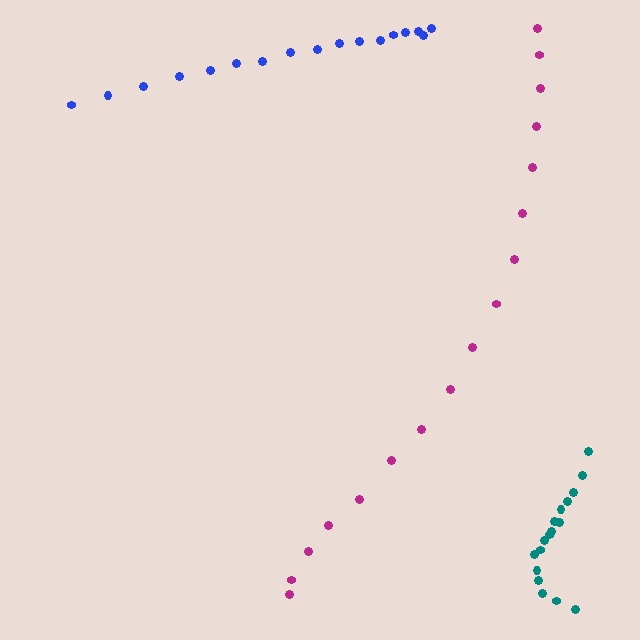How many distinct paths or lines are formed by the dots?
There are 3 distinct paths.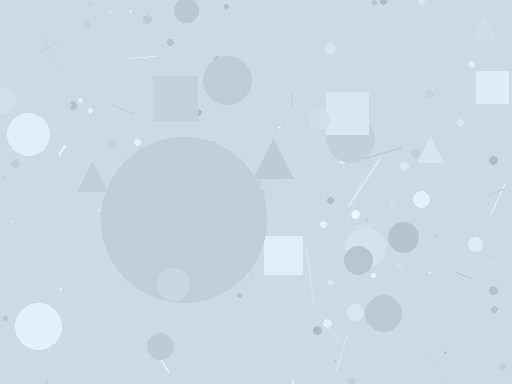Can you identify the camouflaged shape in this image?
The camouflaged shape is a circle.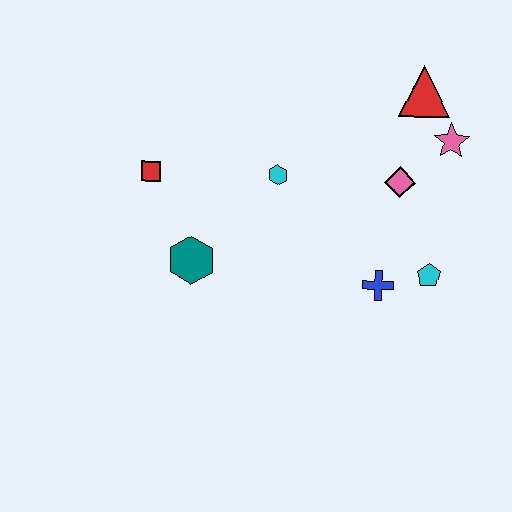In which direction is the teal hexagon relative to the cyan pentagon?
The teal hexagon is to the left of the cyan pentagon.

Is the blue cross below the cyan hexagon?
Yes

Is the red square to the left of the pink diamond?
Yes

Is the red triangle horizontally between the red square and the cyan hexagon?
No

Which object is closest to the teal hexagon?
The red square is closest to the teal hexagon.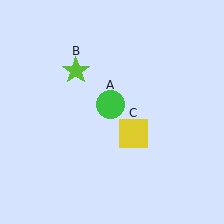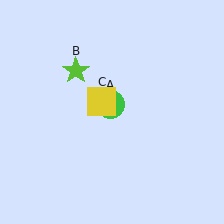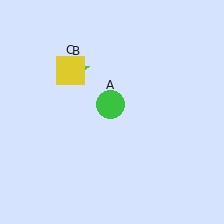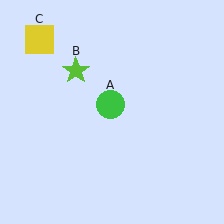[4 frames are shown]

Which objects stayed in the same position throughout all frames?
Green circle (object A) and lime star (object B) remained stationary.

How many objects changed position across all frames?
1 object changed position: yellow square (object C).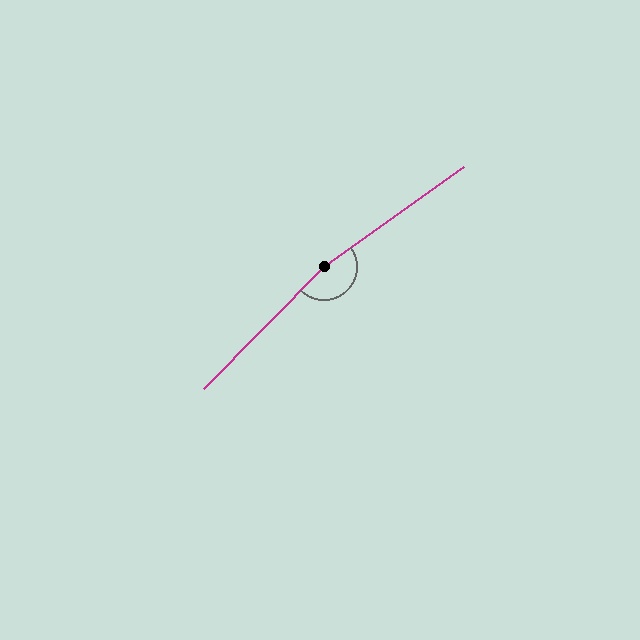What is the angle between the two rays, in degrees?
Approximately 170 degrees.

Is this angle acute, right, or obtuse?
It is obtuse.